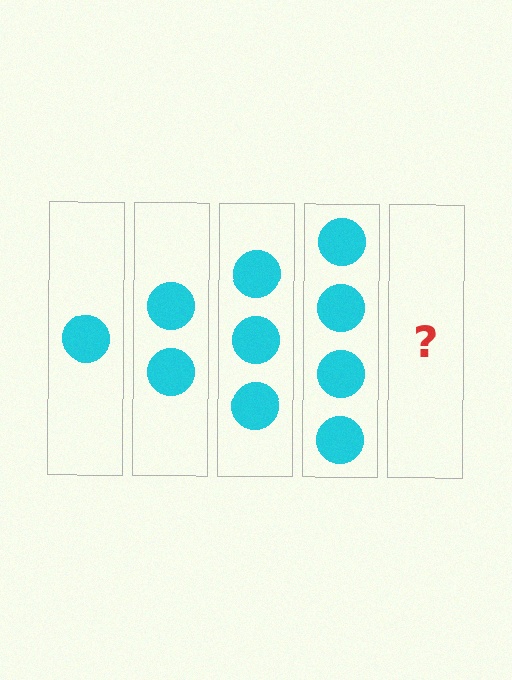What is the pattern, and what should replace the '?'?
The pattern is that each step adds one more circle. The '?' should be 5 circles.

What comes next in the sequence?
The next element should be 5 circles.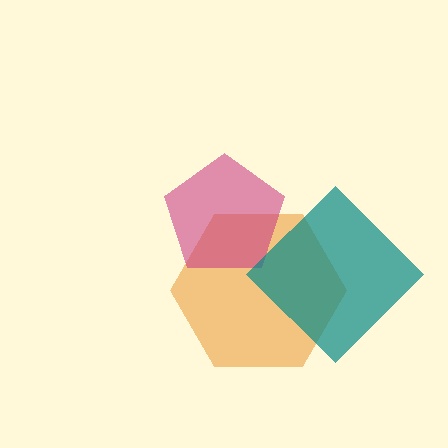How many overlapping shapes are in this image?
There are 3 overlapping shapes in the image.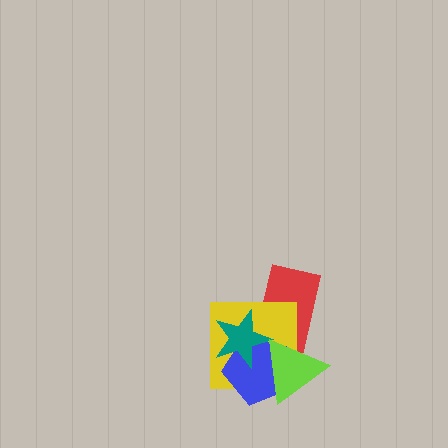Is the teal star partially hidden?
Yes, it is partially covered by another shape.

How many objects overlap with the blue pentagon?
4 objects overlap with the blue pentagon.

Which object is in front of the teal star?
The lime triangle is in front of the teal star.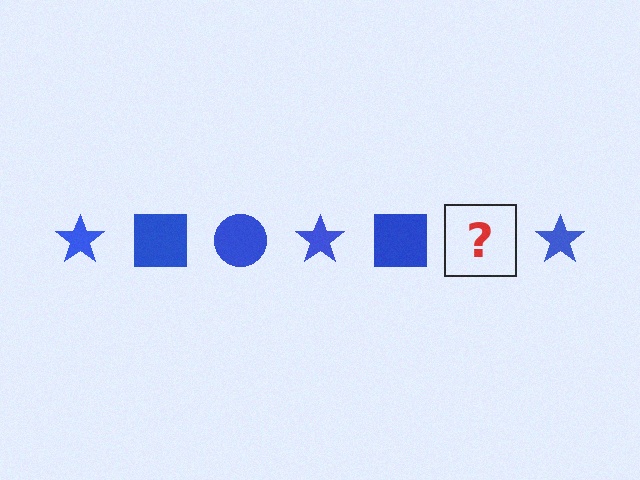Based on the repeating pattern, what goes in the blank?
The blank should be a blue circle.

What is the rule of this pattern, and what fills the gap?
The rule is that the pattern cycles through star, square, circle shapes in blue. The gap should be filled with a blue circle.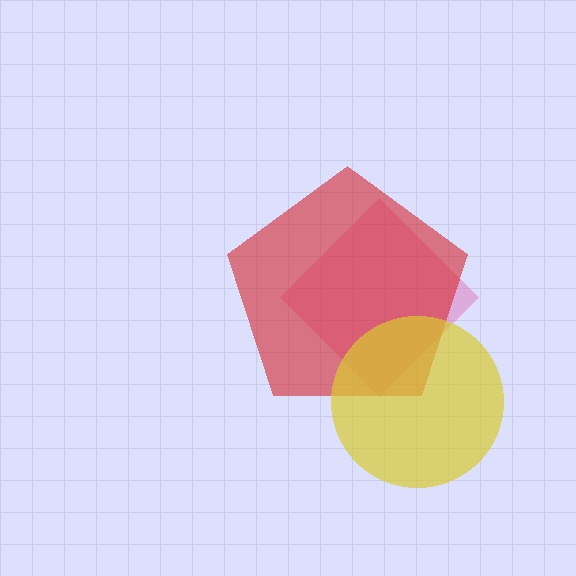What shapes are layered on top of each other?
The layered shapes are: a pink diamond, a red pentagon, a yellow circle.